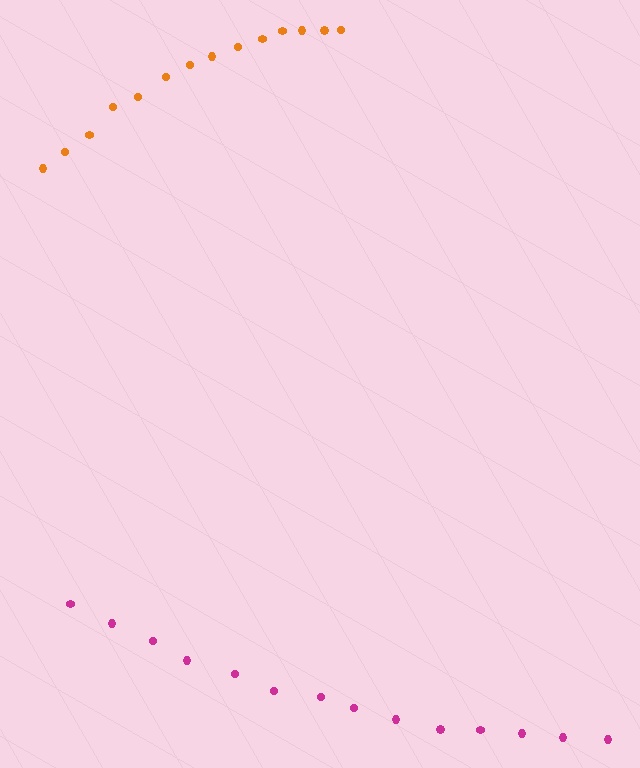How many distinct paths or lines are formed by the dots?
There are 2 distinct paths.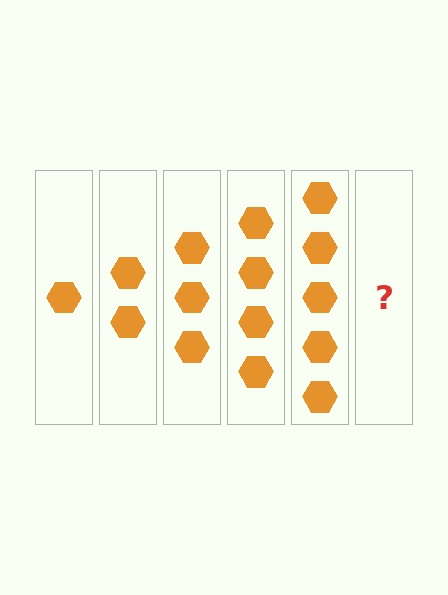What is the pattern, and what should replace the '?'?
The pattern is that each step adds one more hexagon. The '?' should be 6 hexagons.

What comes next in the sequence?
The next element should be 6 hexagons.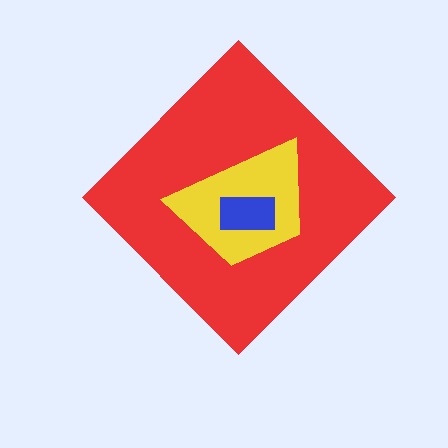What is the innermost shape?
The blue rectangle.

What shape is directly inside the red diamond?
The yellow trapezoid.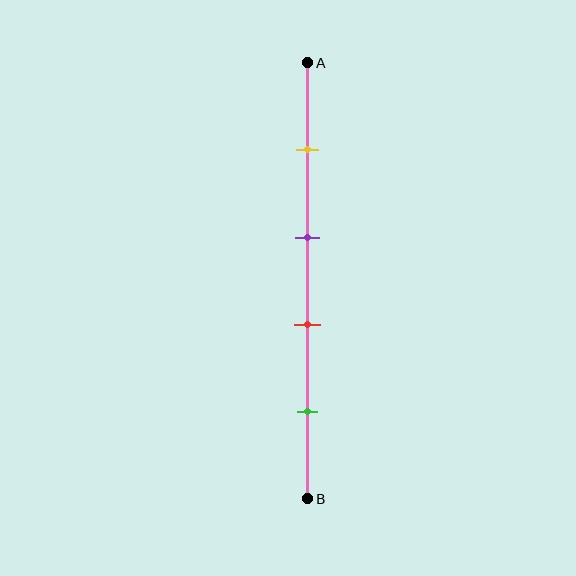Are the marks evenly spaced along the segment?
Yes, the marks are approximately evenly spaced.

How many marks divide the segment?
There are 4 marks dividing the segment.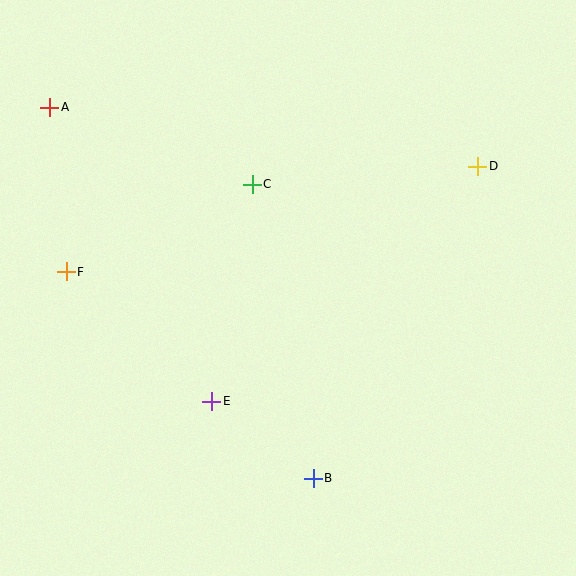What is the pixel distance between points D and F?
The distance between D and F is 425 pixels.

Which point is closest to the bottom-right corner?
Point B is closest to the bottom-right corner.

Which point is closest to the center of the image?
Point C at (252, 184) is closest to the center.